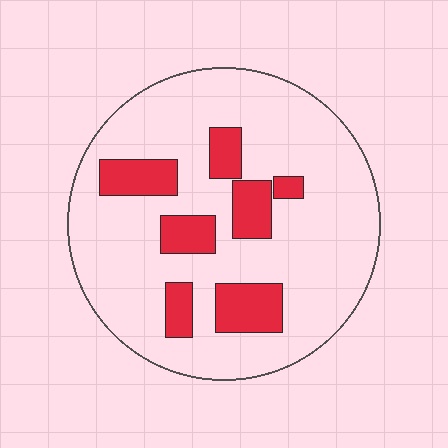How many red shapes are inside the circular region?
7.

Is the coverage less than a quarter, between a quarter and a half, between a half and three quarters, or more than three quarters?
Less than a quarter.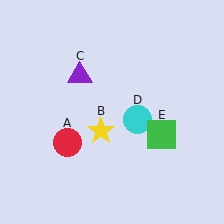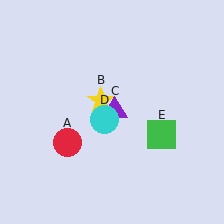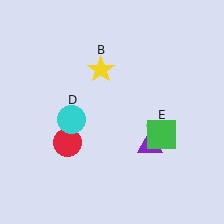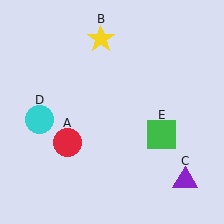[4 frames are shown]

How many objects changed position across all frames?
3 objects changed position: yellow star (object B), purple triangle (object C), cyan circle (object D).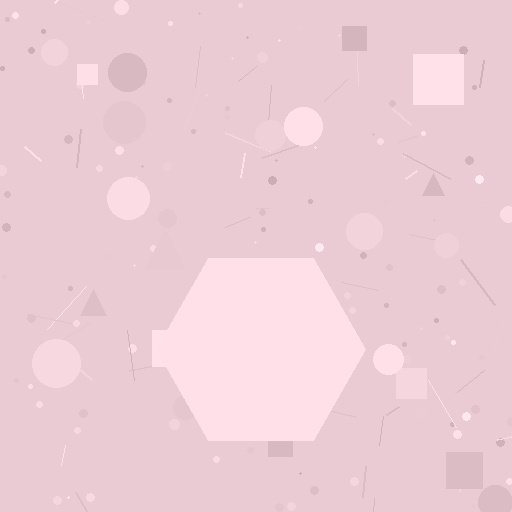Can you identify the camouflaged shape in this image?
The camouflaged shape is a hexagon.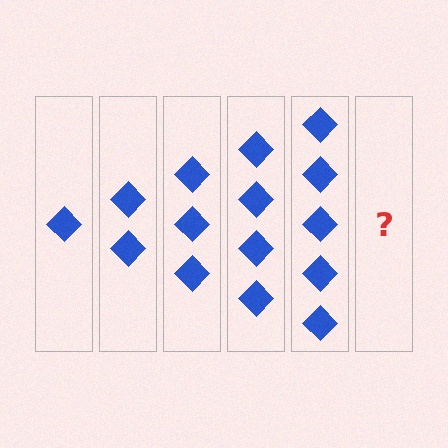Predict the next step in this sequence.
The next step is 6 diamonds.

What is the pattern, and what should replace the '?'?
The pattern is that each step adds one more diamond. The '?' should be 6 diamonds.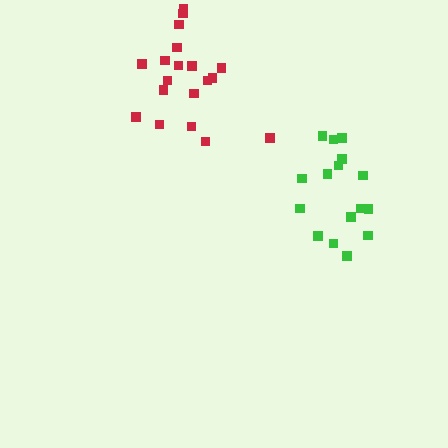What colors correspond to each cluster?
The clusters are colored: red, green.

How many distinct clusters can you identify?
There are 2 distinct clusters.